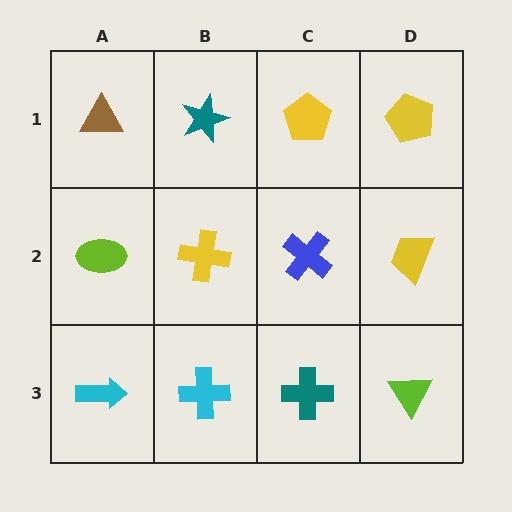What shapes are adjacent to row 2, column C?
A yellow pentagon (row 1, column C), a teal cross (row 3, column C), a yellow cross (row 2, column B), a yellow trapezoid (row 2, column D).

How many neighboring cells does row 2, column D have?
3.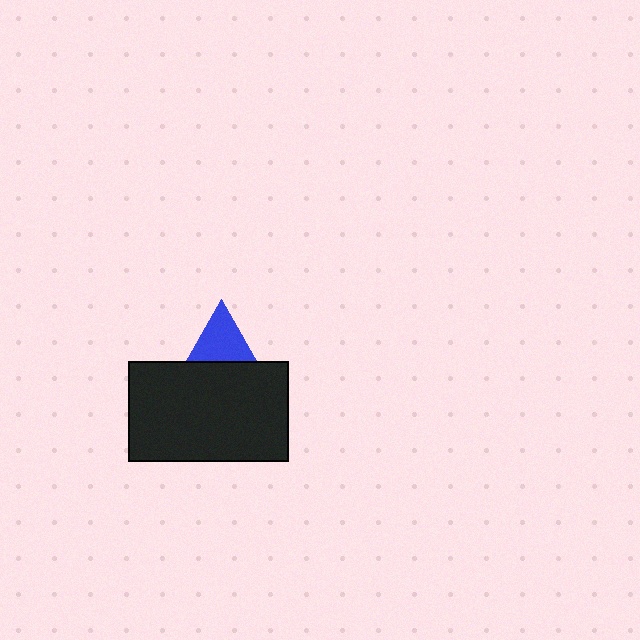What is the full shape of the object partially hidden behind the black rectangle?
The partially hidden object is a blue triangle.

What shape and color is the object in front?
The object in front is a black rectangle.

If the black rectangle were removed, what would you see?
You would see the complete blue triangle.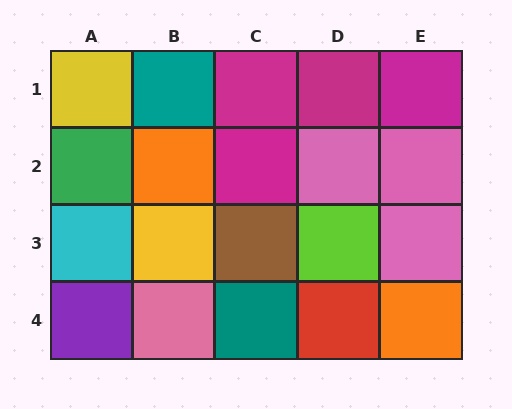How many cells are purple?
1 cell is purple.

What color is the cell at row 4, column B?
Pink.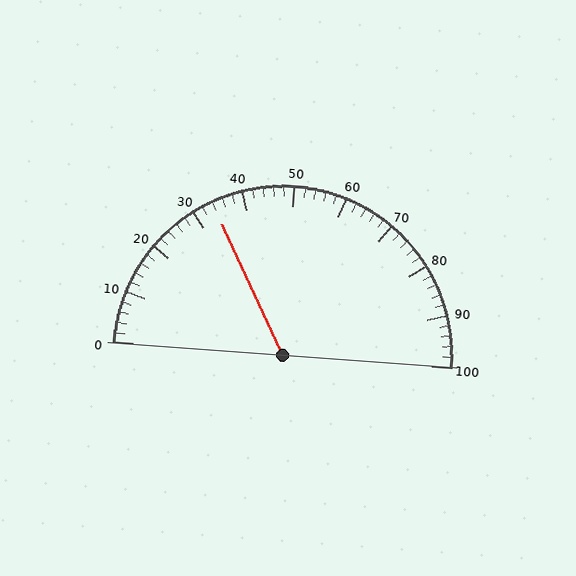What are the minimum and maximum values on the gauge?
The gauge ranges from 0 to 100.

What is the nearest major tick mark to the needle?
The nearest major tick mark is 30.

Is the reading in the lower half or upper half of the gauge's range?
The reading is in the lower half of the range (0 to 100).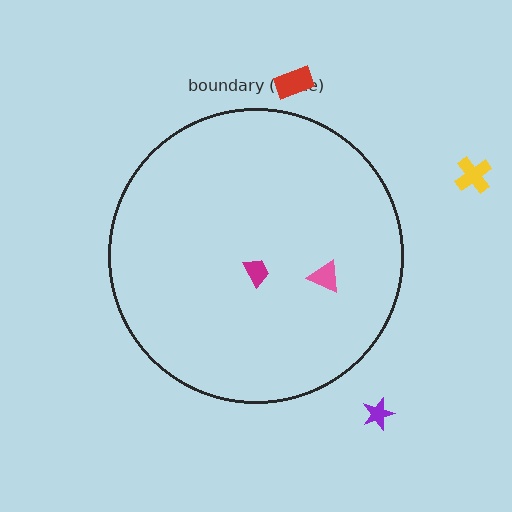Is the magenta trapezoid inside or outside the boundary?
Inside.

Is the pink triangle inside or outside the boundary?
Inside.